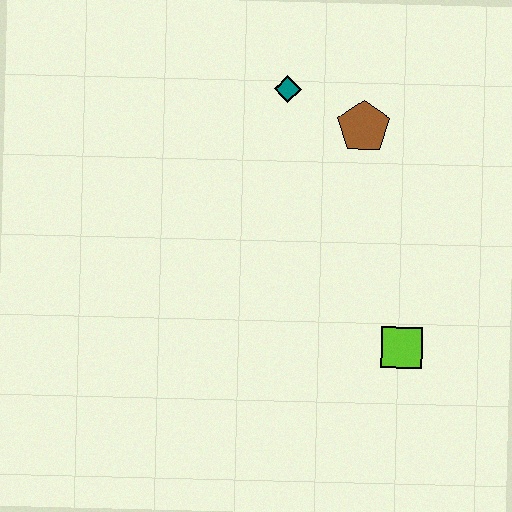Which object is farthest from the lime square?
The teal diamond is farthest from the lime square.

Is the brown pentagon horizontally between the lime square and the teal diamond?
Yes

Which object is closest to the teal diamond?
The brown pentagon is closest to the teal diamond.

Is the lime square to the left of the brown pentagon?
No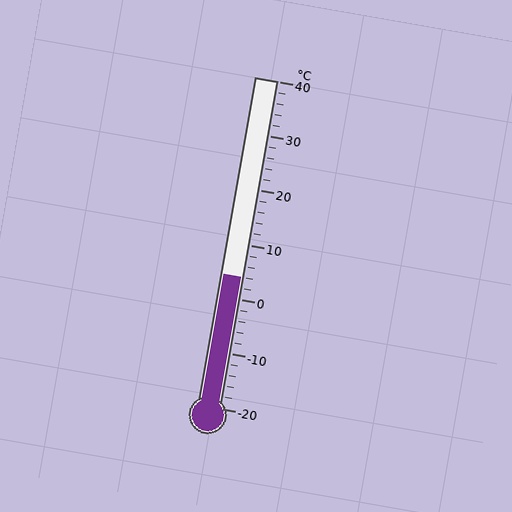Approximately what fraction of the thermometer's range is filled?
The thermometer is filled to approximately 40% of its range.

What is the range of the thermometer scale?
The thermometer scale ranges from -20°C to 40°C.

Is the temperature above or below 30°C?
The temperature is below 30°C.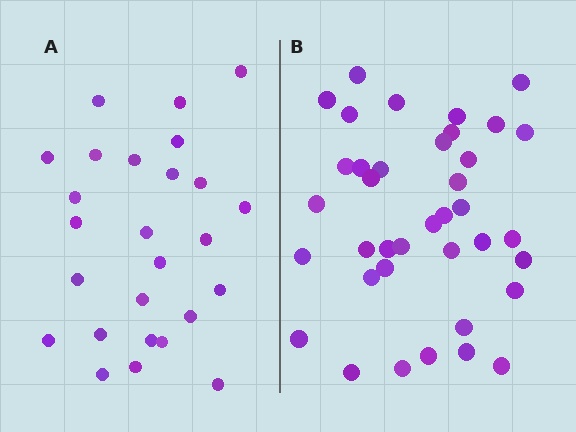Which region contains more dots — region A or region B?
Region B (the right region) has more dots.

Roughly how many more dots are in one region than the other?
Region B has roughly 12 or so more dots than region A.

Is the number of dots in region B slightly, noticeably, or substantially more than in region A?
Region B has substantially more. The ratio is roughly 1.5 to 1.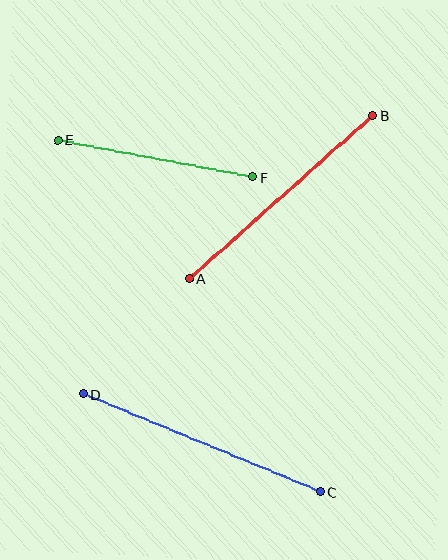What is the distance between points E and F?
The distance is approximately 198 pixels.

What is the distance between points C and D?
The distance is approximately 256 pixels.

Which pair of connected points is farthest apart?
Points C and D are farthest apart.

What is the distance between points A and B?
The distance is approximately 246 pixels.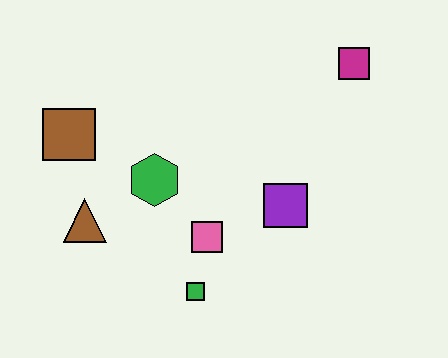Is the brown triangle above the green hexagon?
No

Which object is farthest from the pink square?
The magenta square is farthest from the pink square.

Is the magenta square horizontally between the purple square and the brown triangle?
No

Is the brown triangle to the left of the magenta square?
Yes